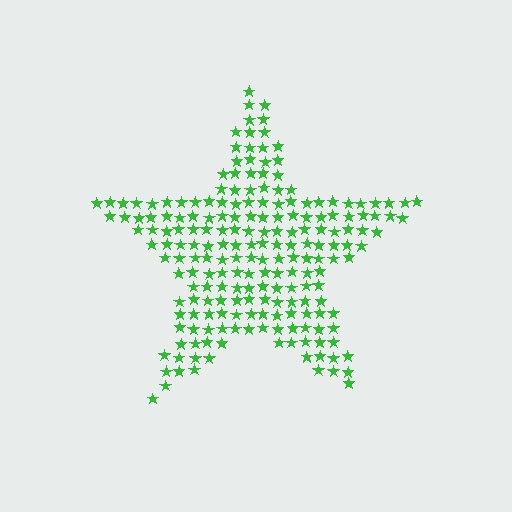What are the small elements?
The small elements are stars.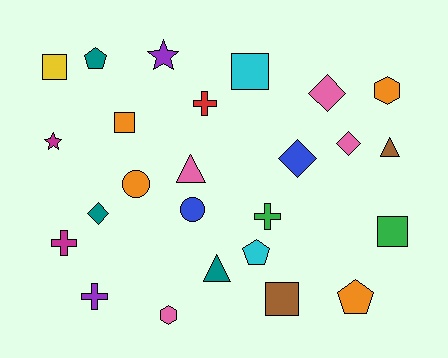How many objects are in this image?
There are 25 objects.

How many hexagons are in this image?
There are 2 hexagons.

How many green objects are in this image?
There are 2 green objects.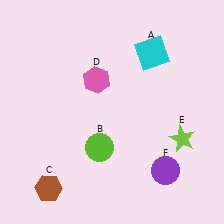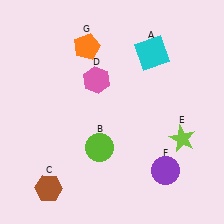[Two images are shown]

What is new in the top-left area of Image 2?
An orange pentagon (G) was added in the top-left area of Image 2.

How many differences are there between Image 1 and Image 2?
There is 1 difference between the two images.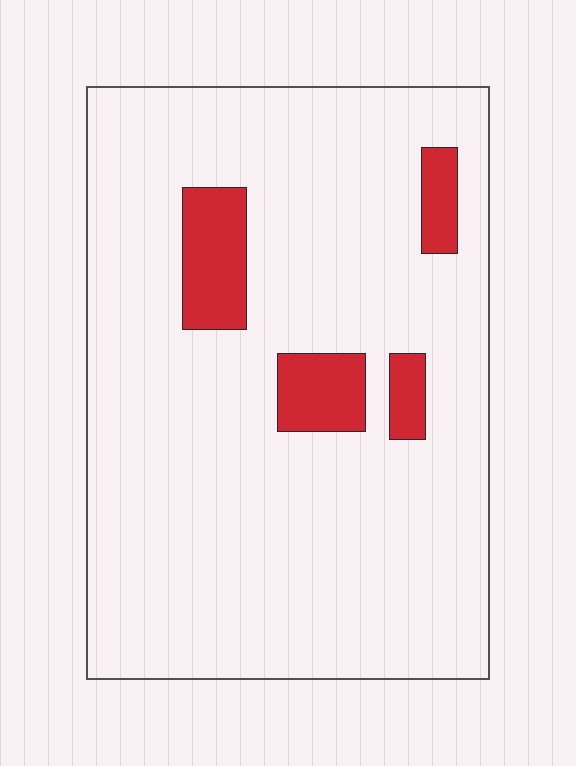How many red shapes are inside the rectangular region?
4.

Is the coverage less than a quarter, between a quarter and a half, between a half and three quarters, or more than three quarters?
Less than a quarter.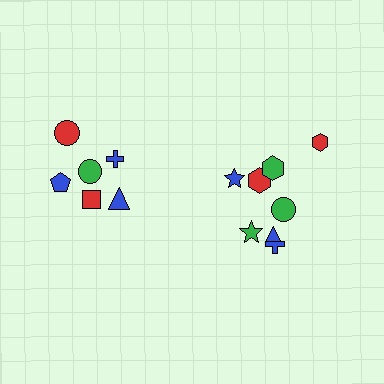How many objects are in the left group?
There are 6 objects.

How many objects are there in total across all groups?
There are 14 objects.